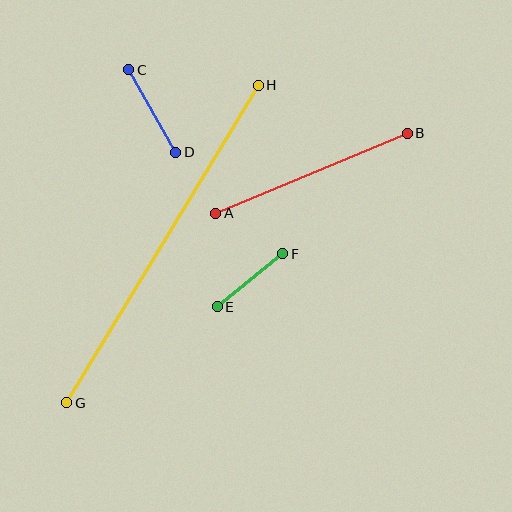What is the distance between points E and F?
The distance is approximately 84 pixels.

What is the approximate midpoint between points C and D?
The midpoint is at approximately (152, 111) pixels.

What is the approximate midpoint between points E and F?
The midpoint is at approximately (250, 280) pixels.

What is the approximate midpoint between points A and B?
The midpoint is at approximately (312, 173) pixels.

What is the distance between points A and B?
The distance is approximately 207 pixels.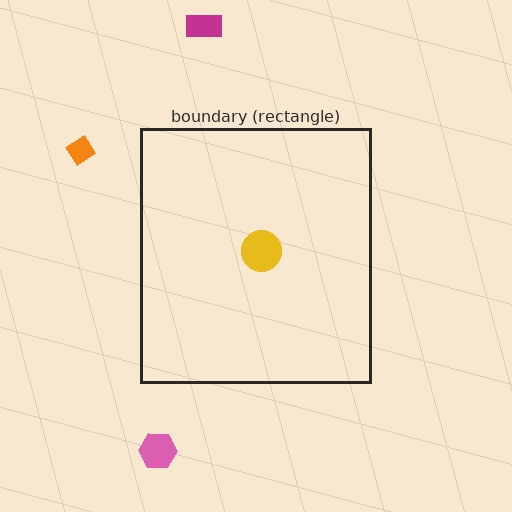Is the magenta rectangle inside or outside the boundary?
Outside.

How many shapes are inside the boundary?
1 inside, 3 outside.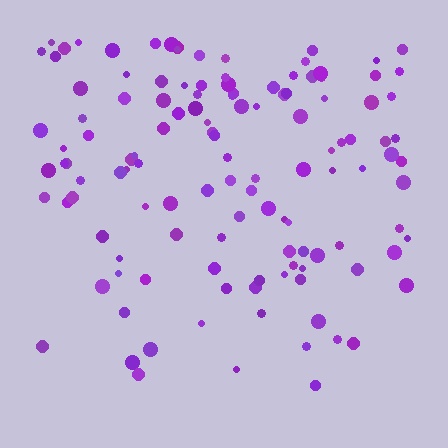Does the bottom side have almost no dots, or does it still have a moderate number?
Still a moderate number, just noticeably fewer than the top.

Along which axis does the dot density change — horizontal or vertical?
Vertical.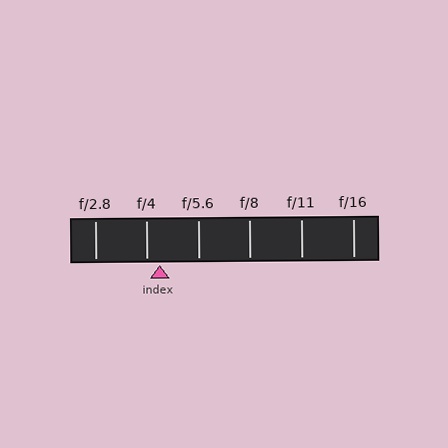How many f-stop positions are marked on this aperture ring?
There are 6 f-stop positions marked.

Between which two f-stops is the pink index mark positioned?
The index mark is between f/4 and f/5.6.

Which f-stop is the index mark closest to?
The index mark is closest to f/4.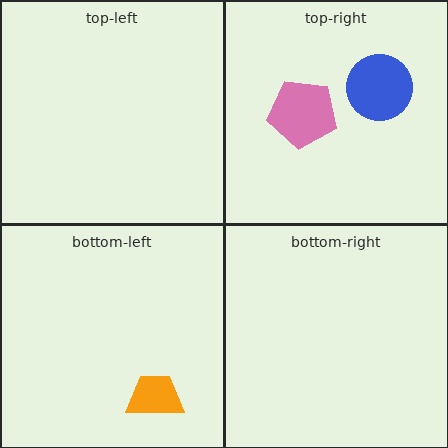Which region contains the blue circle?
The top-right region.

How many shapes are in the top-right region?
2.